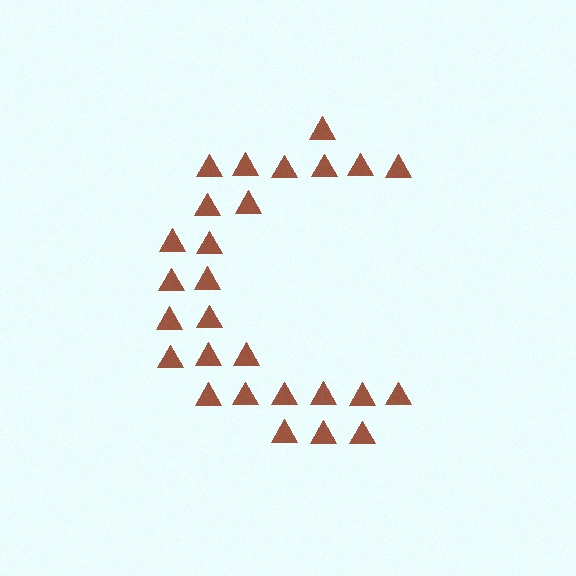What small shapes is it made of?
It is made of small triangles.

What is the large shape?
The large shape is the letter C.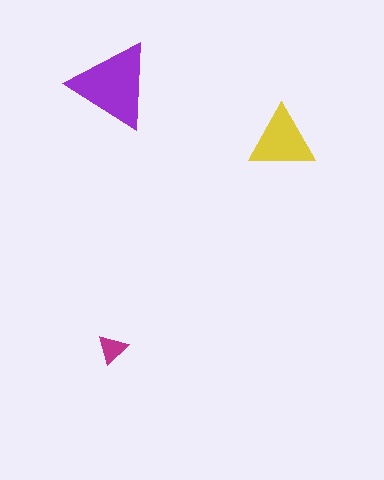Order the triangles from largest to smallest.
the purple one, the yellow one, the magenta one.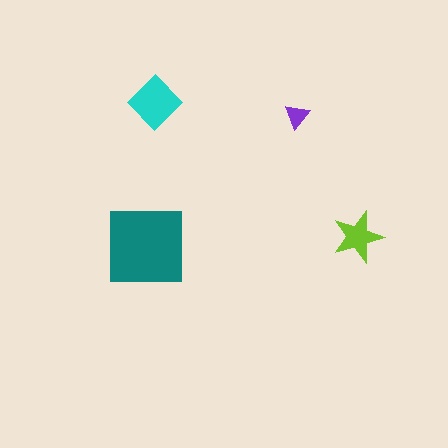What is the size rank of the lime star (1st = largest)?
3rd.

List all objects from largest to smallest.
The teal square, the cyan diamond, the lime star, the purple triangle.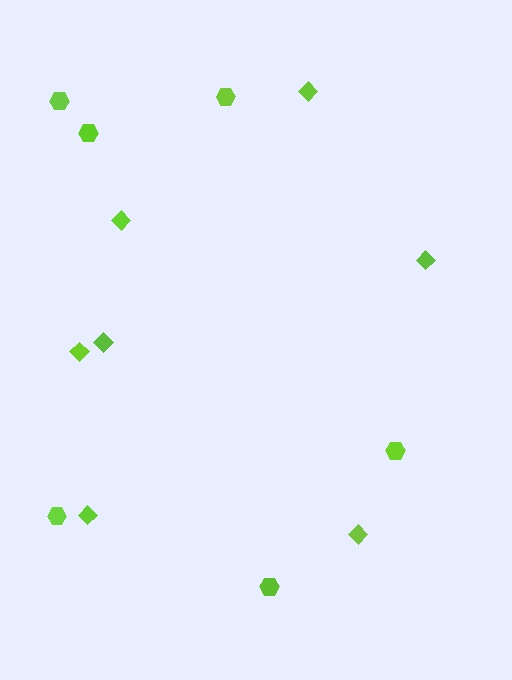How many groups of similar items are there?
There are 2 groups: one group of diamonds (7) and one group of hexagons (6).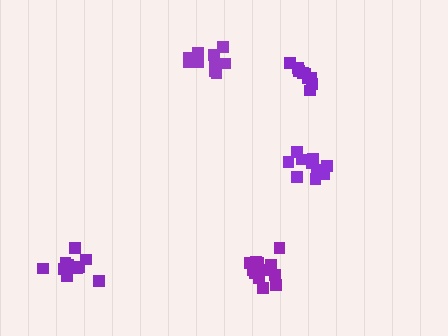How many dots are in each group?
Group 1: 12 dots, Group 2: 10 dots, Group 3: 9 dots, Group 4: 12 dots, Group 5: 10 dots (53 total).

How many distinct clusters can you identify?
There are 5 distinct clusters.